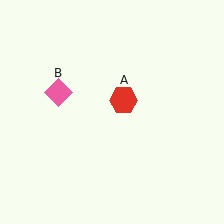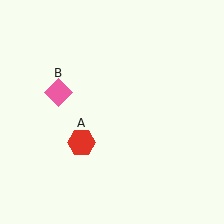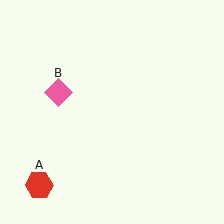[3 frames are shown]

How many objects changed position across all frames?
1 object changed position: red hexagon (object A).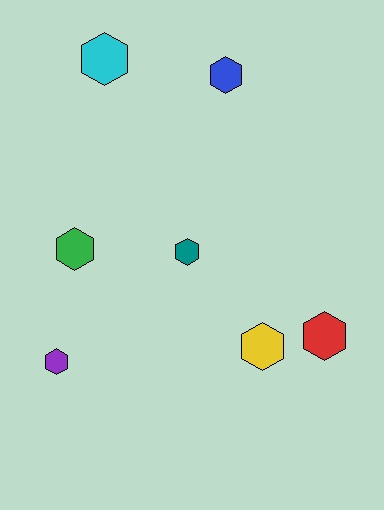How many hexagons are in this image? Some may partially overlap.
There are 7 hexagons.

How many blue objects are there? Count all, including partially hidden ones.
There is 1 blue object.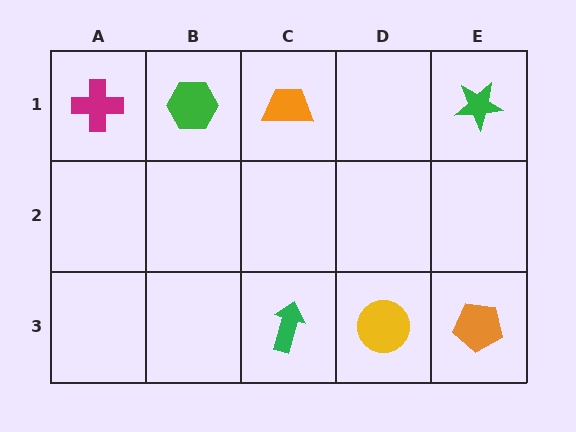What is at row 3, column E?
An orange pentagon.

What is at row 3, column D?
A yellow circle.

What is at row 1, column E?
A green star.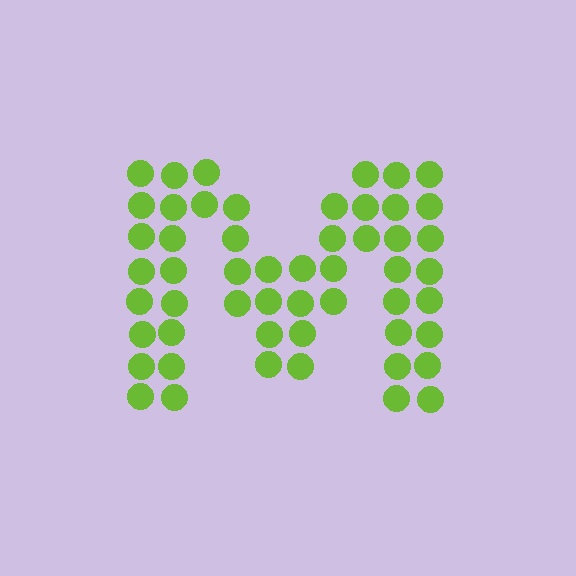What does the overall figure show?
The overall figure shows the letter M.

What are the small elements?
The small elements are circles.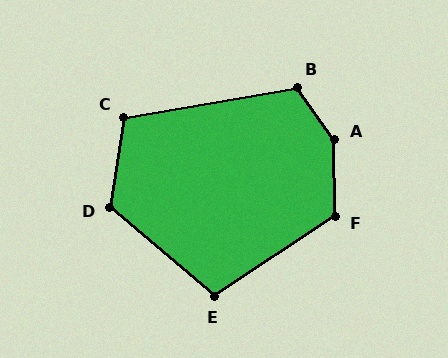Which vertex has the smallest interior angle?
E, at approximately 106 degrees.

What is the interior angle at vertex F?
Approximately 123 degrees (obtuse).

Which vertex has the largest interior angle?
A, at approximately 145 degrees.